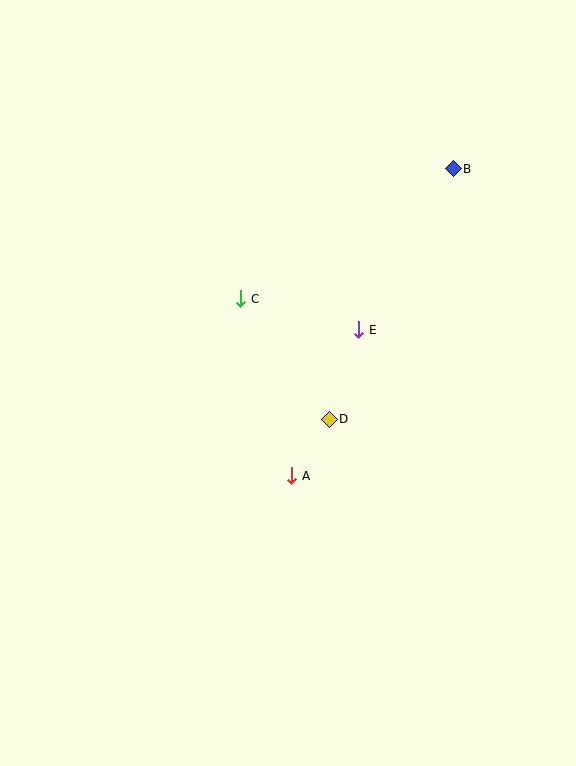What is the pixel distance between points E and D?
The distance between E and D is 94 pixels.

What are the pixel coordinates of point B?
Point B is at (453, 169).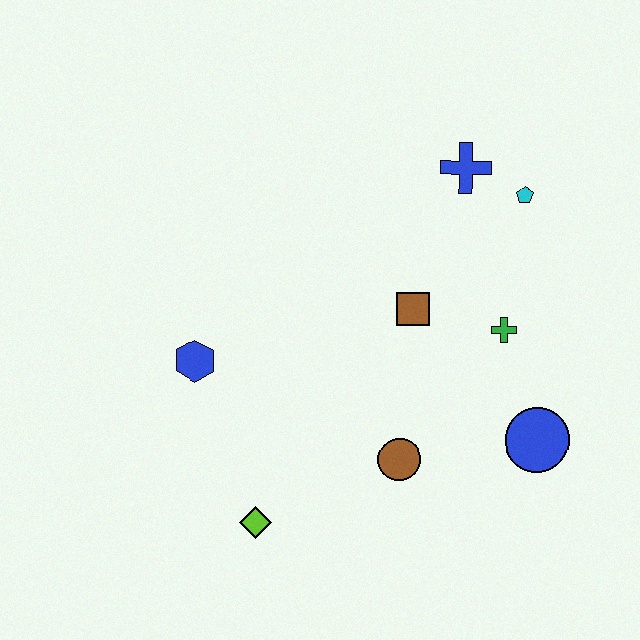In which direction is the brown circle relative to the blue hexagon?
The brown circle is to the right of the blue hexagon.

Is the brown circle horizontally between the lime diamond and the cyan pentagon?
Yes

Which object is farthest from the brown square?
The lime diamond is farthest from the brown square.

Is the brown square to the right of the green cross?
No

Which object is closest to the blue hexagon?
The lime diamond is closest to the blue hexagon.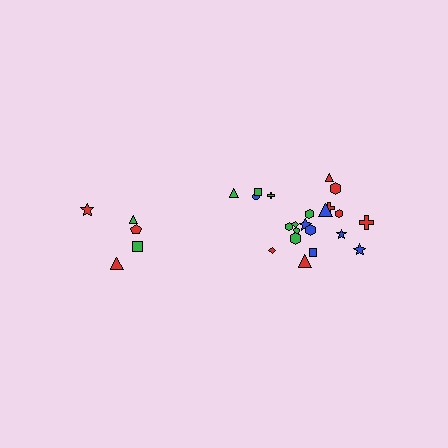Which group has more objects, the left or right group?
The right group.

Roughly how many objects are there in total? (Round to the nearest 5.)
Roughly 25 objects in total.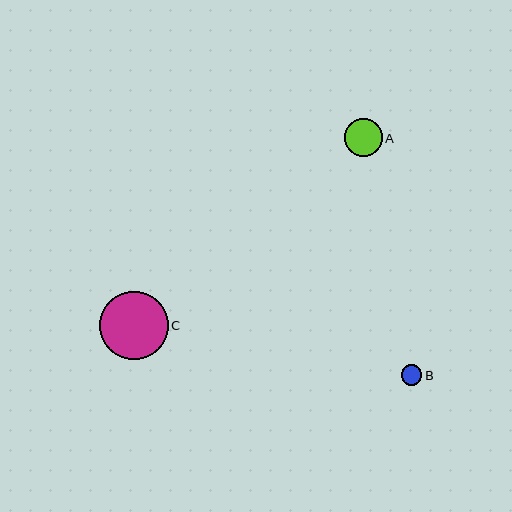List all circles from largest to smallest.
From largest to smallest: C, A, B.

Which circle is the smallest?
Circle B is the smallest with a size of approximately 21 pixels.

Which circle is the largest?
Circle C is the largest with a size of approximately 69 pixels.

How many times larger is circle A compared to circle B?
Circle A is approximately 1.8 times the size of circle B.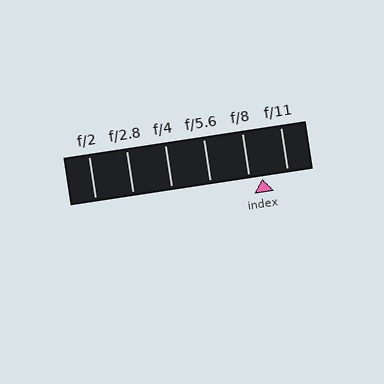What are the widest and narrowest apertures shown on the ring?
The widest aperture shown is f/2 and the narrowest is f/11.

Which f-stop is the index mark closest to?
The index mark is closest to f/8.